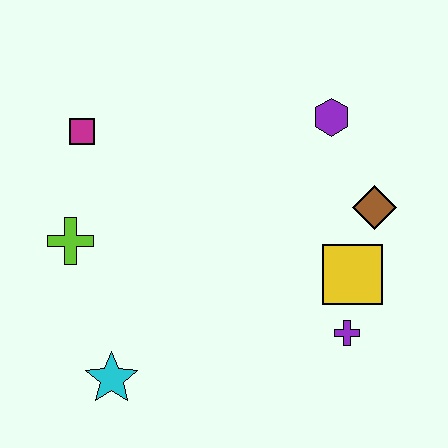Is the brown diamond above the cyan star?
Yes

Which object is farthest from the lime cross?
The brown diamond is farthest from the lime cross.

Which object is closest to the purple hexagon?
The brown diamond is closest to the purple hexagon.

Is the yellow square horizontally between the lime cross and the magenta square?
No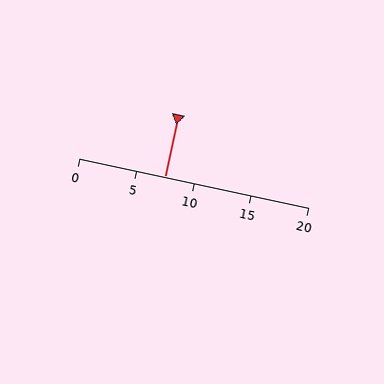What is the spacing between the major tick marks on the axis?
The major ticks are spaced 5 apart.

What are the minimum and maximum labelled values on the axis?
The axis runs from 0 to 20.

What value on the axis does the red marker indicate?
The marker indicates approximately 7.5.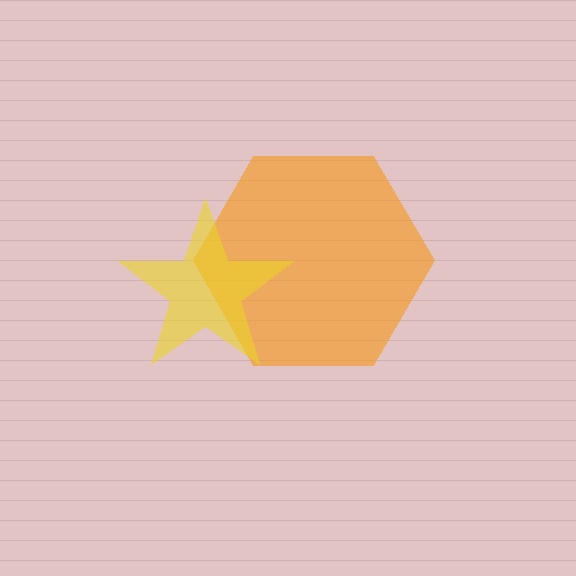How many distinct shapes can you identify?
There are 2 distinct shapes: an orange hexagon, a yellow star.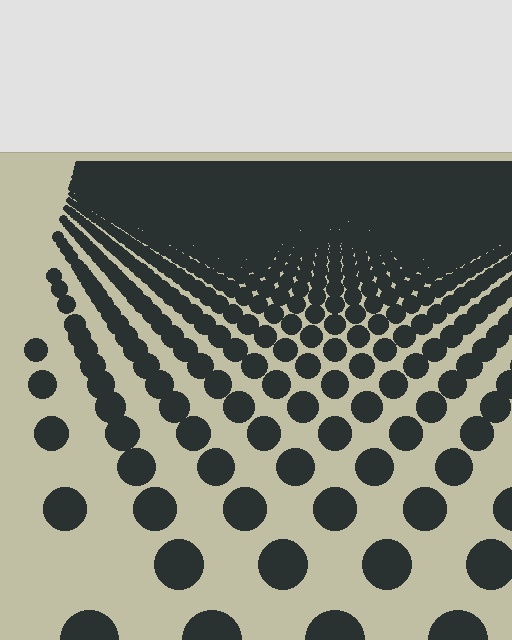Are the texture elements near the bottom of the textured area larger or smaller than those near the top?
Larger. Near the bottom, elements are closer to the viewer and appear at a bigger on-screen size.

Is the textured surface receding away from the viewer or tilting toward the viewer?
The surface is receding away from the viewer. Texture elements get smaller and denser toward the top.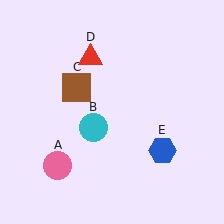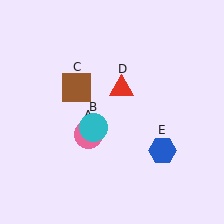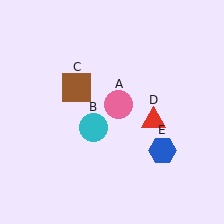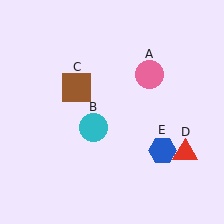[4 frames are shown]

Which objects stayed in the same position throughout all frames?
Cyan circle (object B) and brown square (object C) and blue hexagon (object E) remained stationary.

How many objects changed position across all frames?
2 objects changed position: pink circle (object A), red triangle (object D).